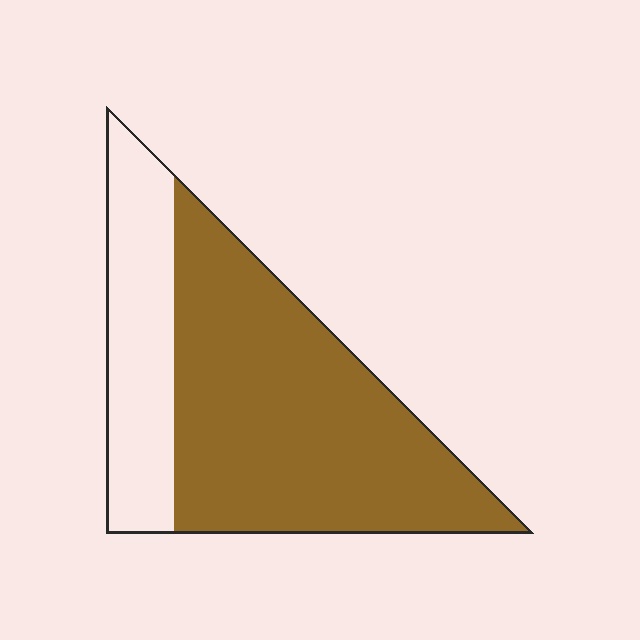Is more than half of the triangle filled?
Yes.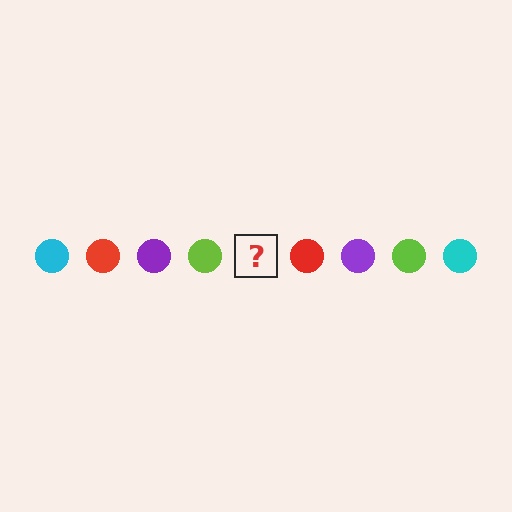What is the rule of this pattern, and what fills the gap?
The rule is that the pattern cycles through cyan, red, purple, lime circles. The gap should be filled with a cyan circle.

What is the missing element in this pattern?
The missing element is a cyan circle.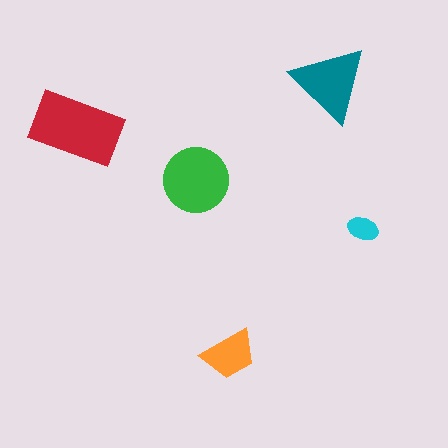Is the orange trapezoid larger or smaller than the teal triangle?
Smaller.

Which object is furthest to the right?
The cyan ellipse is rightmost.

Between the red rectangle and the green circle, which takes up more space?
The red rectangle.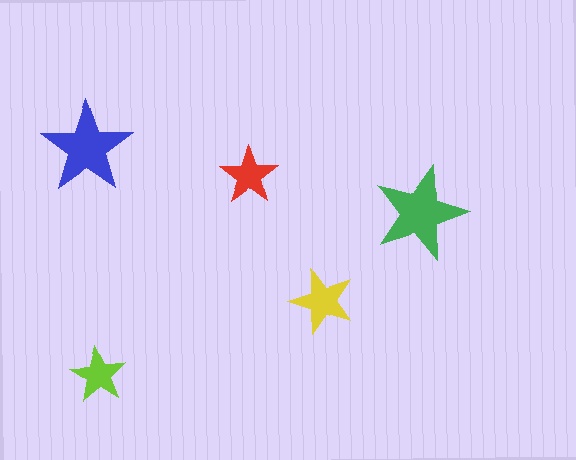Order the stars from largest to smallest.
the green one, the blue one, the yellow one, the red one, the lime one.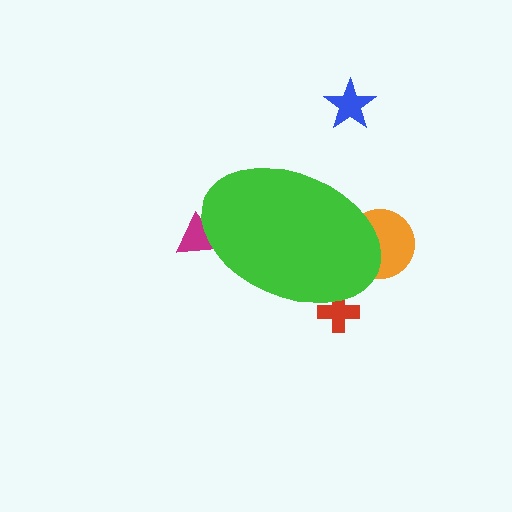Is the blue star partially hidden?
No, the blue star is fully visible.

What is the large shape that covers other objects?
A green ellipse.